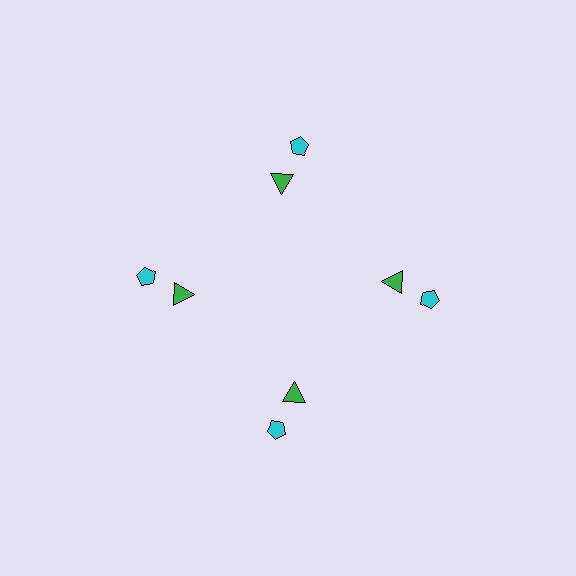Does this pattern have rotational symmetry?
Yes, this pattern has 4-fold rotational symmetry. It looks the same after rotating 90 degrees around the center.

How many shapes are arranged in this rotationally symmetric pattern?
There are 8 shapes, arranged in 4 groups of 2.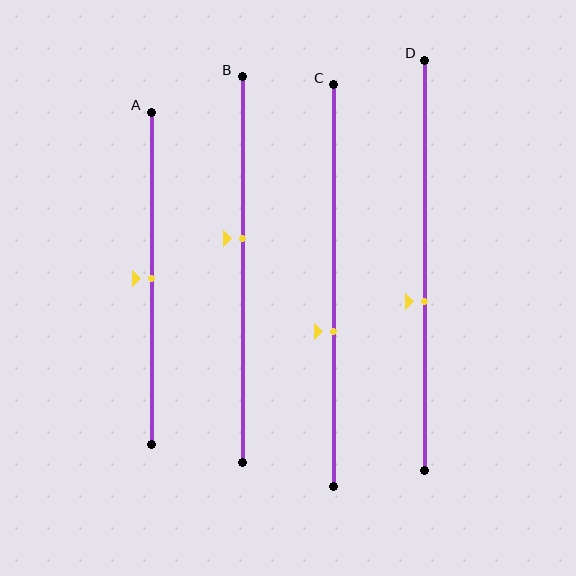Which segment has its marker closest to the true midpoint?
Segment A has its marker closest to the true midpoint.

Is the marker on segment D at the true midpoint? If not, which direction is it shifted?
No, the marker on segment D is shifted downward by about 9% of the segment length.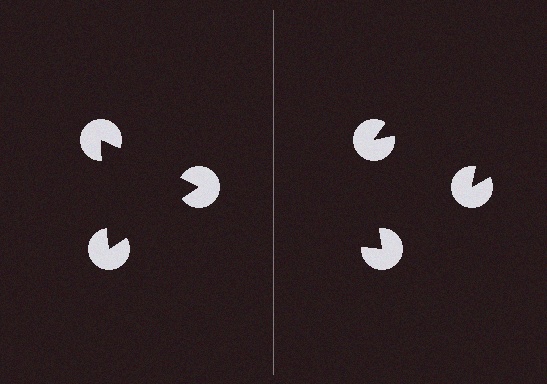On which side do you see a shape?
An illusory triangle appears on the left side. On the right side the wedge cuts are rotated, so no coherent shape forms.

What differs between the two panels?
The pac-man discs are positioned identically on both sides; only the wedge orientations differ. On the left they align to a triangle; on the right they are misaligned.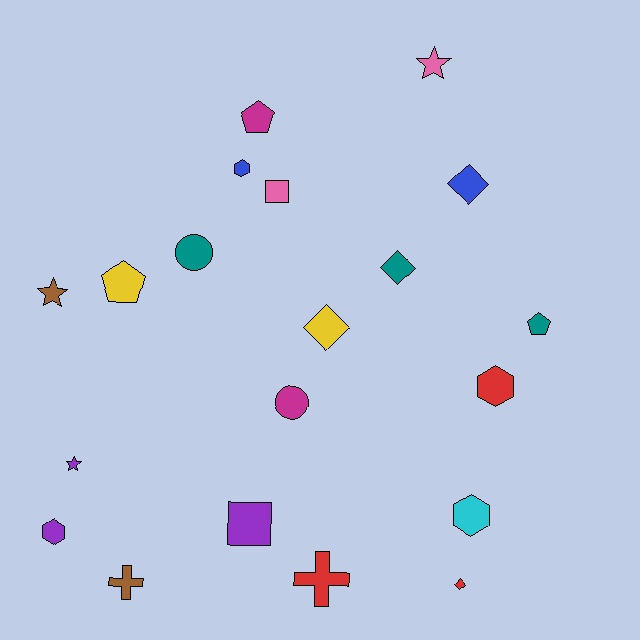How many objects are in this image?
There are 20 objects.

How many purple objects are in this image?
There are 3 purple objects.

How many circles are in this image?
There are 2 circles.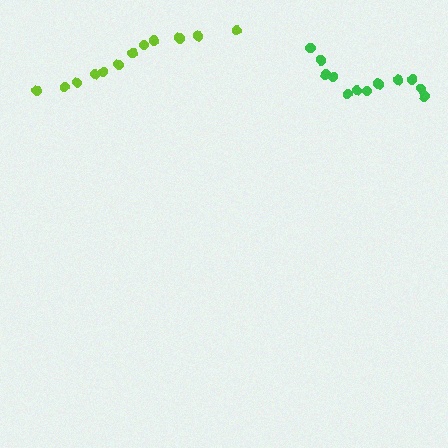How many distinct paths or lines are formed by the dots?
There are 2 distinct paths.